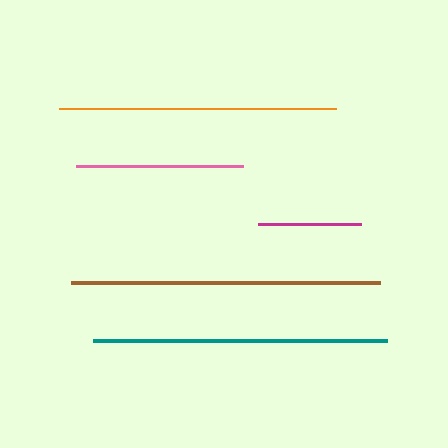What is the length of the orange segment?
The orange segment is approximately 277 pixels long.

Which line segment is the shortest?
The magenta line is the shortest at approximately 103 pixels.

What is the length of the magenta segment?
The magenta segment is approximately 103 pixels long.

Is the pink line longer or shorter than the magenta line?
The pink line is longer than the magenta line.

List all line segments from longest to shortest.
From longest to shortest: brown, teal, orange, pink, magenta.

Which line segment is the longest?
The brown line is the longest at approximately 309 pixels.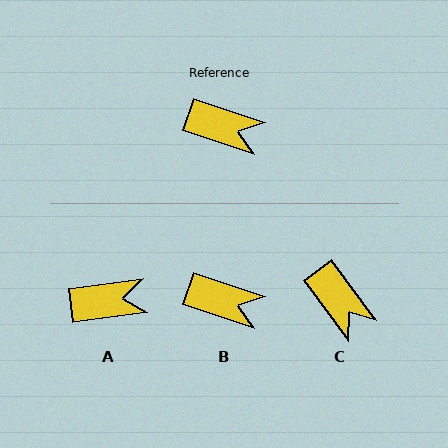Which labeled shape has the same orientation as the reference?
B.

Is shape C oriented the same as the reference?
No, it is off by about 35 degrees.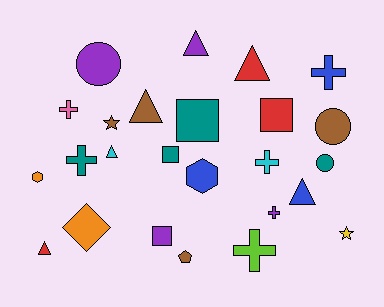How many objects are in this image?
There are 25 objects.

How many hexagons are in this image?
There are 2 hexagons.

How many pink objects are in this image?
There is 1 pink object.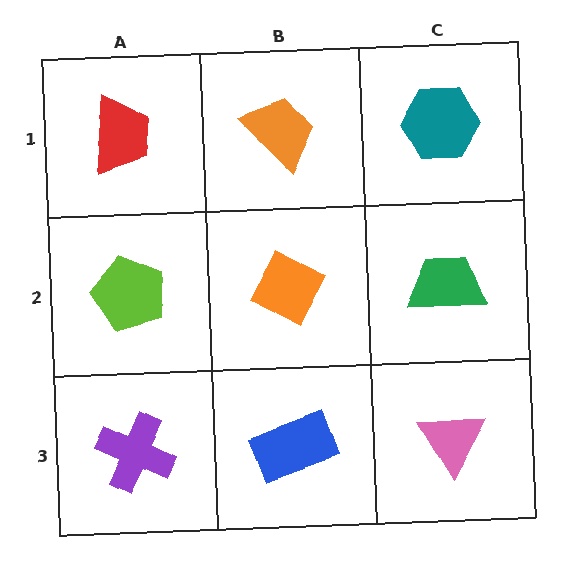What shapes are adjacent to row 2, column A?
A red trapezoid (row 1, column A), a purple cross (row 3, column A), an orange diamond (row 2, column B).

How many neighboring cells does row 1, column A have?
2.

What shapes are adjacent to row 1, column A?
A lime pentagon (row 2, column A), an orange trapezoid (row 1, column B).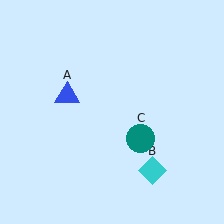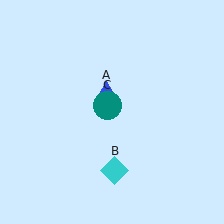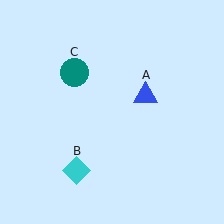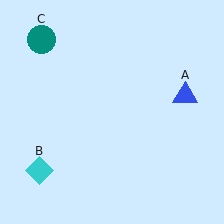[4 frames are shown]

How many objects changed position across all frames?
3 objects changed position: blue triangle (object A), cyan diamond (object B), teal circle (object C).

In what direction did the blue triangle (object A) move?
The blue triangle (object A) moved right.